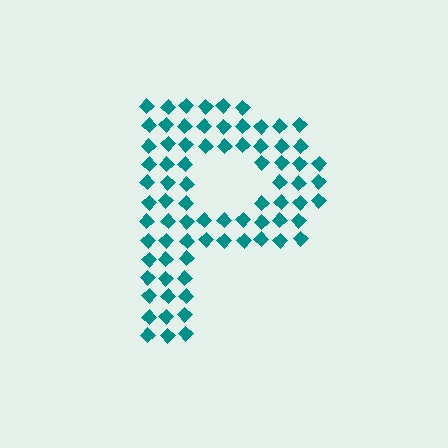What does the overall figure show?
The overall figure shows the letter P.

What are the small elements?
The small elements are diamonds.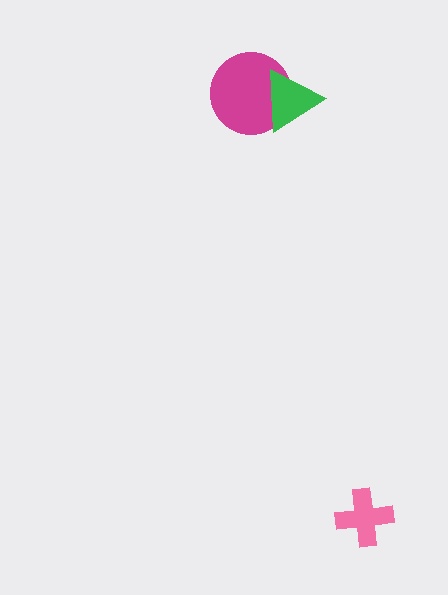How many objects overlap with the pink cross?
0 objects overlap with the pink cross.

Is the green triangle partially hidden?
No, no other shape covers it.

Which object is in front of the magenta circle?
The green triangle is in front of the magenta circle.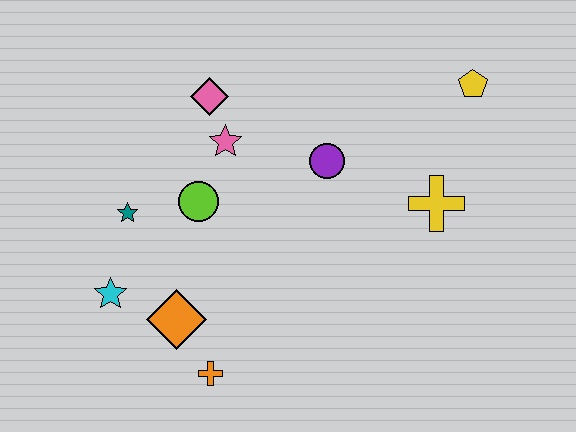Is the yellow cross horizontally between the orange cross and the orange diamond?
No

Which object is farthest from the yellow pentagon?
The cyan star is farthest from the yellow pentagon.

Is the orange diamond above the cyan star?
No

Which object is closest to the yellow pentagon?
The yellow cross is closest to the yellow pentagon.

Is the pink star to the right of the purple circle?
No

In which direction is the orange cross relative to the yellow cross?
The orange cross is to the left of the yellow cross.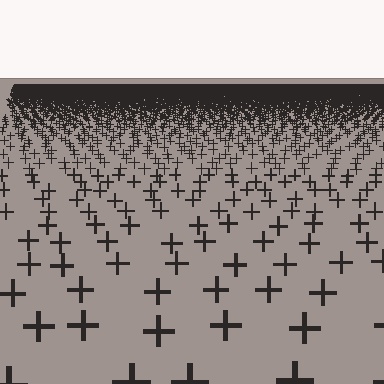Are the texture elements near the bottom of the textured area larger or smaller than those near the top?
Larger. Near the bottom, elements are closer to the viewer and appear at a bigger on-screen size.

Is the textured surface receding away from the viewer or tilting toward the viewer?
The surface is receding away from the viewer. Texture elements get smaller and denser toward the top.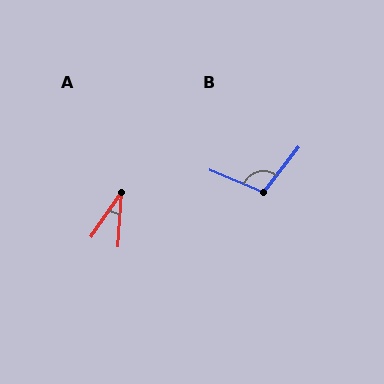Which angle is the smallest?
A, at approximately 30 degrees.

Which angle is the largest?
B, at approximately 105 degrees.